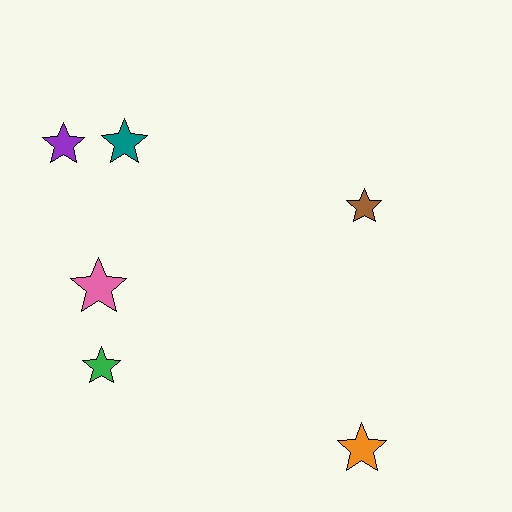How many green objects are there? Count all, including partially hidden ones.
There is 1 green object.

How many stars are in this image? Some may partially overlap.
There are 6 stars.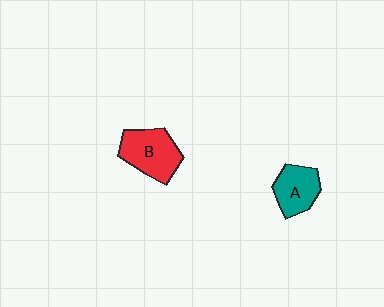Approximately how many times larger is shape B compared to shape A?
Approximately 1.3 times.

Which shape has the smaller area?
Shape A (teal).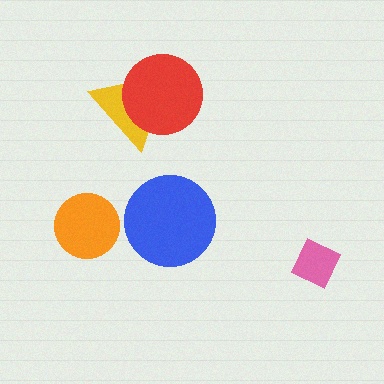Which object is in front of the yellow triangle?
The red circle is in front of the yellow triangle.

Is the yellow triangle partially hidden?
Yes, it is partially covered by another shape.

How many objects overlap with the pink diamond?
0 objects overlap with the pink diamond.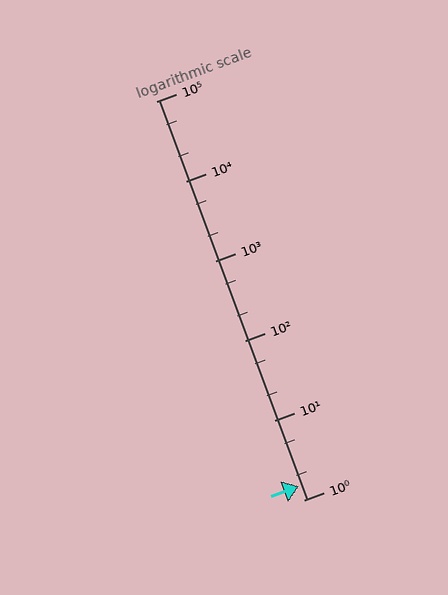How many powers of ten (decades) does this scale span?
The scale spans 5 decades, from 1 to 100000.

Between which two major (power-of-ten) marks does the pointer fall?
The pointer is between 1 and 10.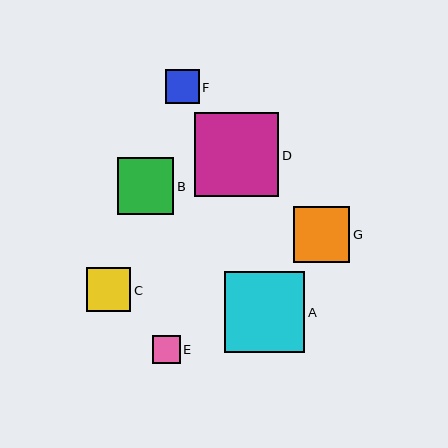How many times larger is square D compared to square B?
Square D is approximately 1.5 times the size of square B.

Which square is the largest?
Square D is the largest with a size of approximately 84 pixels.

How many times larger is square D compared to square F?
Square D is approximately 2.5 times the size of square F.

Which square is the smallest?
Square E is the smallest with a size of approximately 28 pixels.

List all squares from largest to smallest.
From largest to smallest: D, A, G, B, C, F, E.